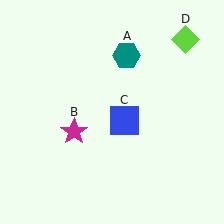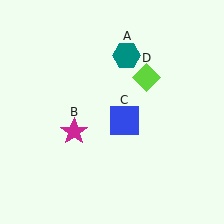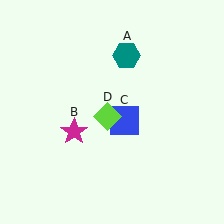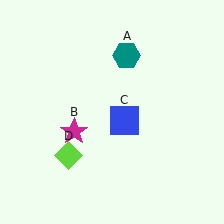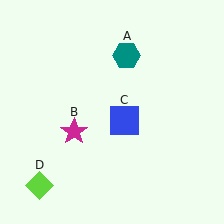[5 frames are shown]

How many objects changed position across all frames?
1 object changed position: lime diamond (object D).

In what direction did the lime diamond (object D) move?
The lime diamond (object D) moved down and to the left.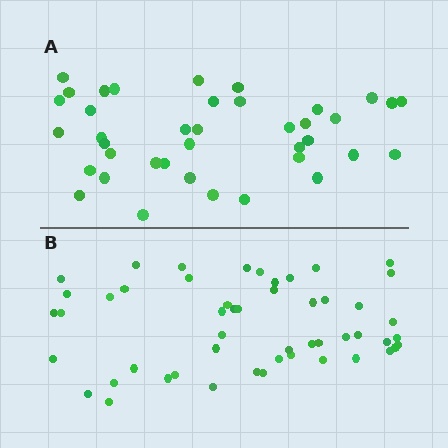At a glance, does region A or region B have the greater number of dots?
Region B (the bottom region) has more dots.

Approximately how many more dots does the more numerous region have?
Region B has roughly 12 or so more dots than region A.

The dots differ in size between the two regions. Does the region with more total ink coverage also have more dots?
No. Region A has more total ink coverage because its dots are larger, but region B actually contains more individual dots. Total area can be misleading — the number of items is what matters here.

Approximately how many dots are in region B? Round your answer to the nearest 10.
About 50 dots. (The exact count is 51, which rounds to 50.)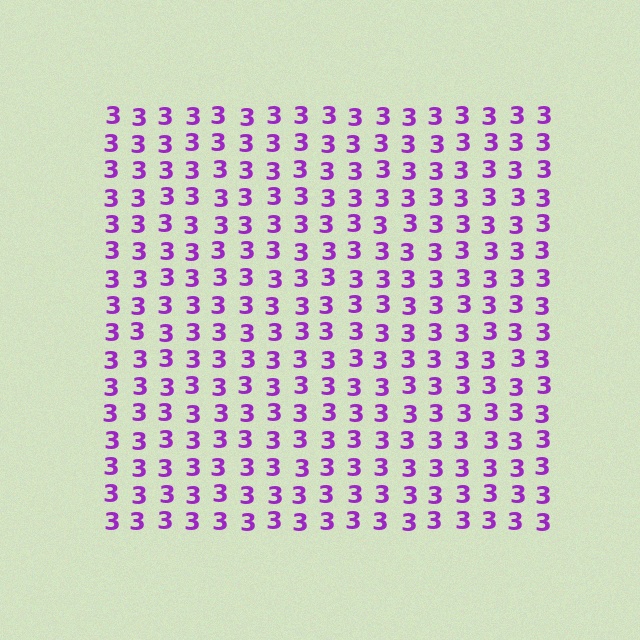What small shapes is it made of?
It is made of small digit 3's.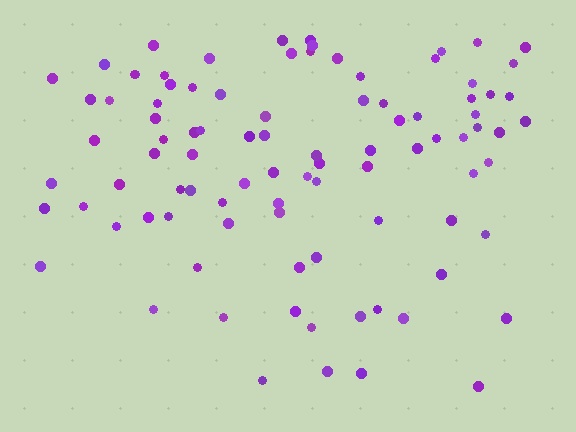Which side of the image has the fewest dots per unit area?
The bottom.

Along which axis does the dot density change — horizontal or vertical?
Vertical.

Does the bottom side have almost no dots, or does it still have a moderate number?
Still a moderate number, just noticeably fewer than the top.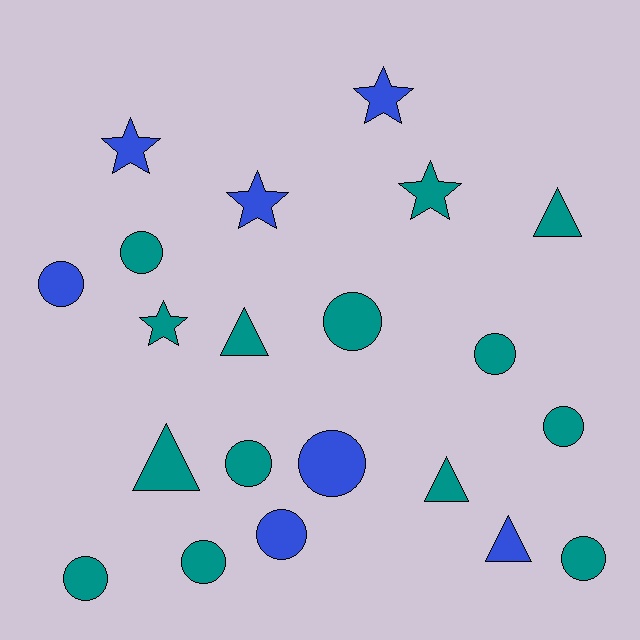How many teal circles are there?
There are 8 teal circles.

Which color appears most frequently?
Teal, with 14 objects.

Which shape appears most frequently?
Circle, with 11 objects.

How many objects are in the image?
There are 21 objects.